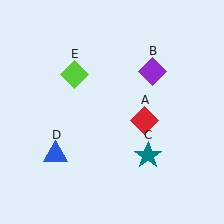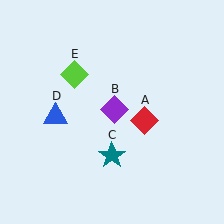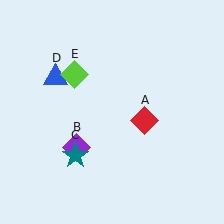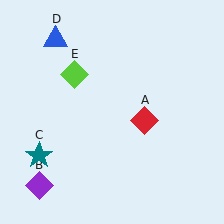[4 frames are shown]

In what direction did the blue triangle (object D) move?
The blue triangle (object D) moved up.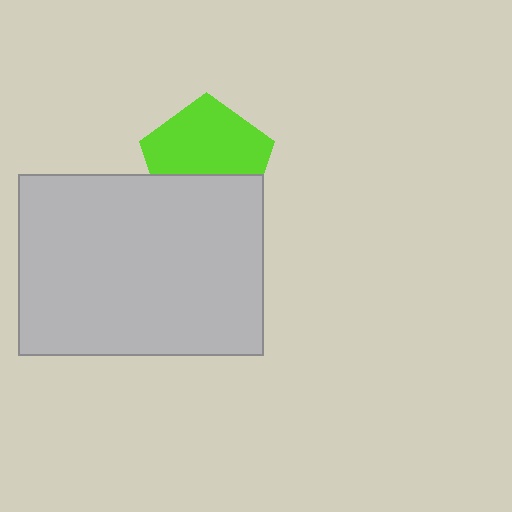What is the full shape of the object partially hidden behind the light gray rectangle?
The partially hidden object is a lime pentagon.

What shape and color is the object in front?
The object in front is a light gray rectangle.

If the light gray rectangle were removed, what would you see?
You would see the complete lime pentagon.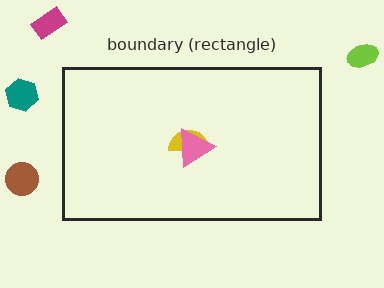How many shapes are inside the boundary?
2 inside, 4 outside.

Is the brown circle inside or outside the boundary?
Outside.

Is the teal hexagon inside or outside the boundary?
Outside.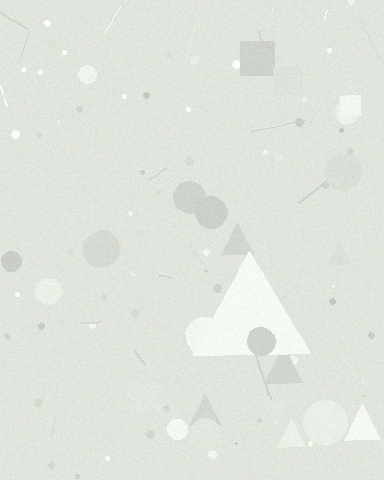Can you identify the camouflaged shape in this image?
The camouflaged shape is a triangle.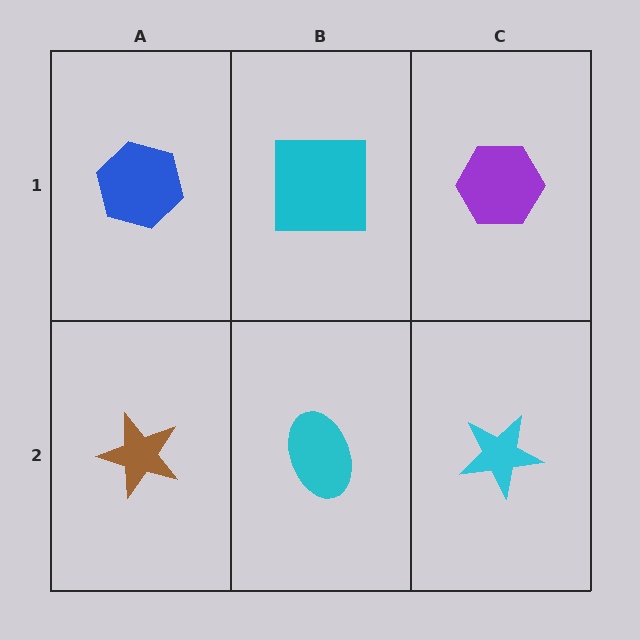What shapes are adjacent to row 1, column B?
A cyan ellipse (row 2, column B), a blue hexagon (row 1, column A), a purple hexagon (row 1, column C).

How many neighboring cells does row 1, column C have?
2.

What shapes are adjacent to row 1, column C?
A cyan star (row 2, column C), a cyan square (row 1, column B).